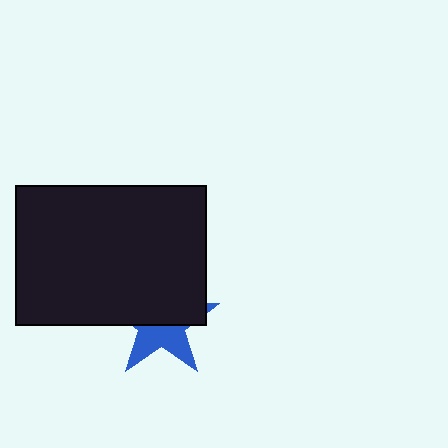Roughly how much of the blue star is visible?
A small part of it is visible (roughly 43%).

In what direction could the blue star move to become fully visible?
The blue star could move down. That would shift it out from behind the black rectangle entirely.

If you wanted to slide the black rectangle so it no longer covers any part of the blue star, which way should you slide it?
Slide it up — that is the most direct way to separate the two shapes.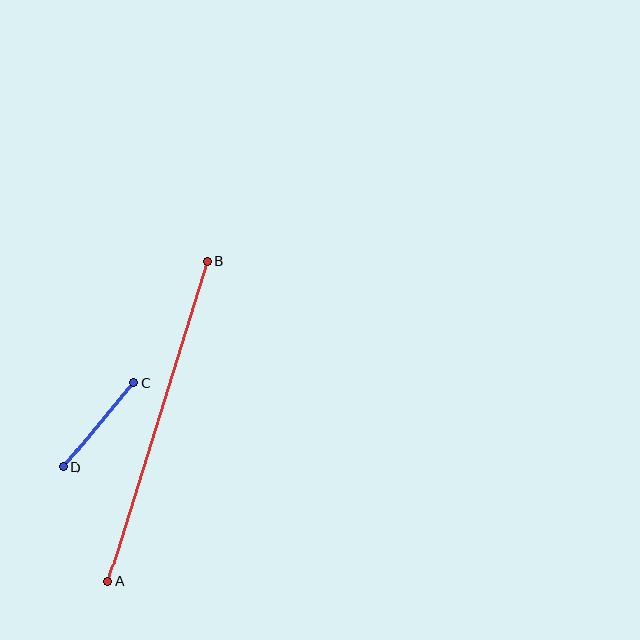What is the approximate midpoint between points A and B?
The midpoint is at approximately (158, 421) pixels.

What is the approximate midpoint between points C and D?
The midpoint is at approximately (98, 425) pixels.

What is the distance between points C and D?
The distance is approximately 110 pixels.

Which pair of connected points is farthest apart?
Points A and B are farthest apart.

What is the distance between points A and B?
The distance is approximately 335 pixels.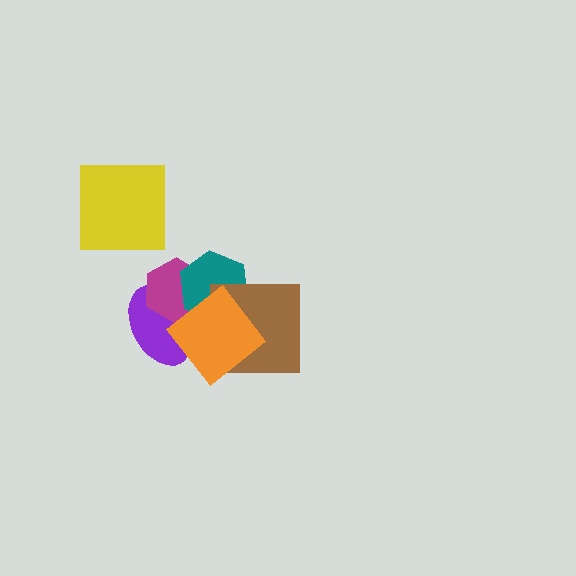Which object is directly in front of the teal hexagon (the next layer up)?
The brown square is directly in front of the teal hexagon.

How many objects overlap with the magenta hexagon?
3 objects overlap with the magenta hexagon.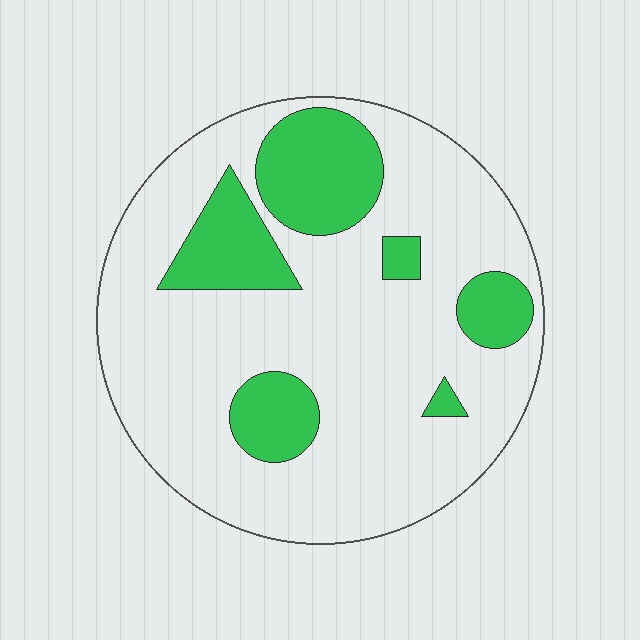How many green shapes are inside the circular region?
6.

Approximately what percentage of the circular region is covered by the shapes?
Approximately 25%.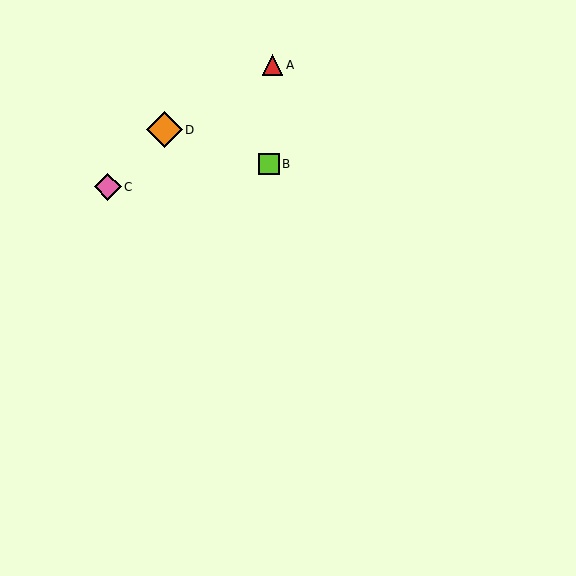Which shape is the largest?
The orange diamond (labeled D) is the largest.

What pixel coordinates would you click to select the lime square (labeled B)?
Click at (269, 164) to select the lime square B.